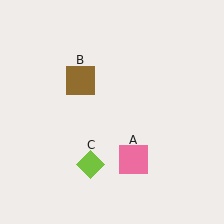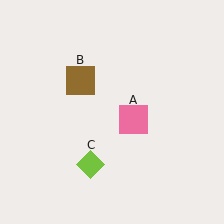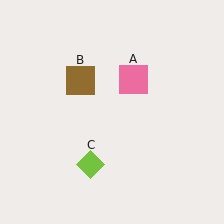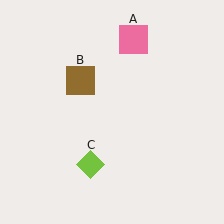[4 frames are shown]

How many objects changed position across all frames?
1 object changed position: pink square (object A).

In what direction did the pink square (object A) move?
The pink square (object A) moved up.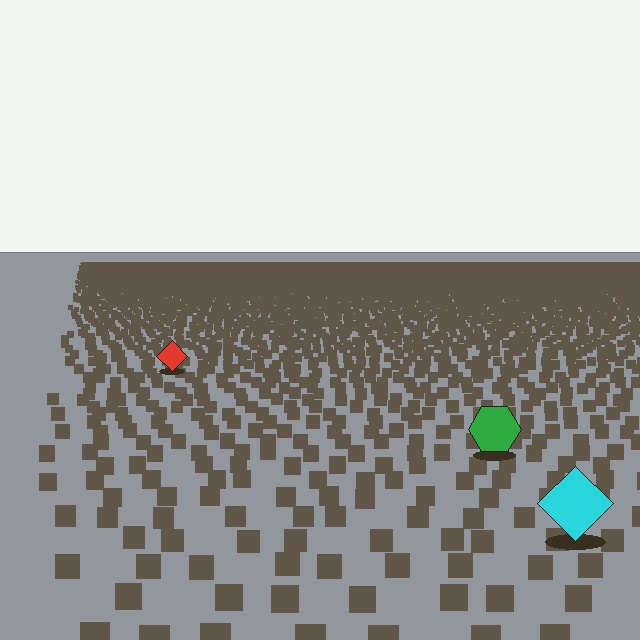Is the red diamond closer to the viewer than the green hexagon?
No. The green hexagon is closer — you can tell from the texture gradient: the ground texture is coarser near it.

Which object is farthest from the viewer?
The red diamond is farthest from the viewer. It appears smaller and the ground texture around it is denser.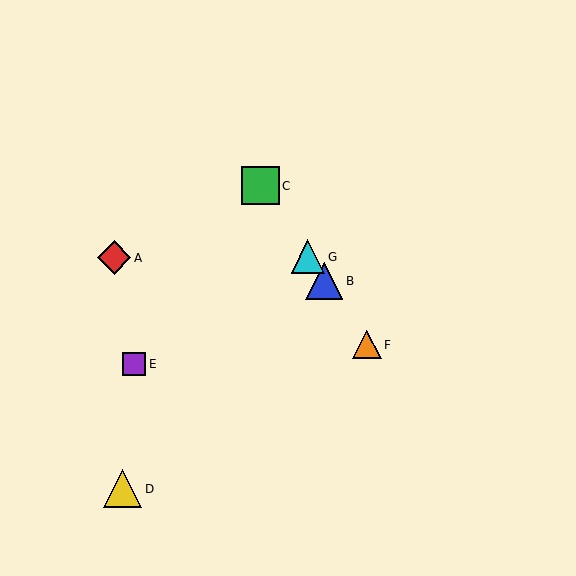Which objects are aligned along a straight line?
Objects B, C, F, G are aligned along a straight line.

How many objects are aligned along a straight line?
4 objects (B, C, F, G) are aligned along a straight line.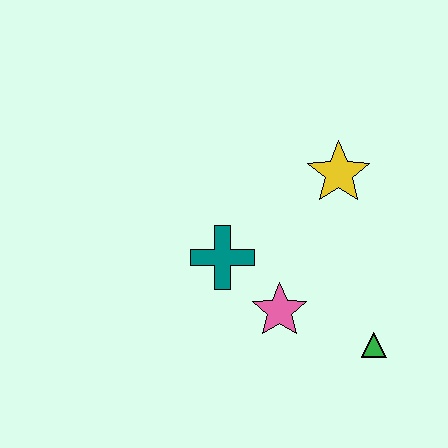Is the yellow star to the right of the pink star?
Yes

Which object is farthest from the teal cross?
The green triangle is farthest from the teal cross.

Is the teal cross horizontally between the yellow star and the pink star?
No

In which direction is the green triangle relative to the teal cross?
The green triangle is to the right of the teal cross.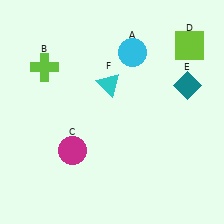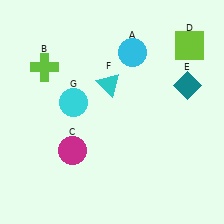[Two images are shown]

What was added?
A cyan circle (G) was added in Image 2.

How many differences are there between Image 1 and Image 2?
There is 1 difference between the two images.